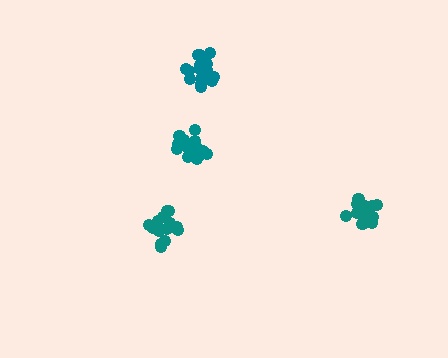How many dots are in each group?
Group 1: 21 dots, Group 2: 17 dots, Group 3: 18 dots, Group 4: 15 dots (71 total).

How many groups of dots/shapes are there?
There are 4 groups.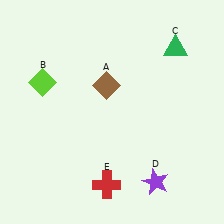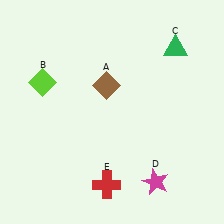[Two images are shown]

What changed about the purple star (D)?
In Image 1, D is purple. In Image 2, it changed to magenta.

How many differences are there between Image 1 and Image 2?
There is 1 difference between the two images.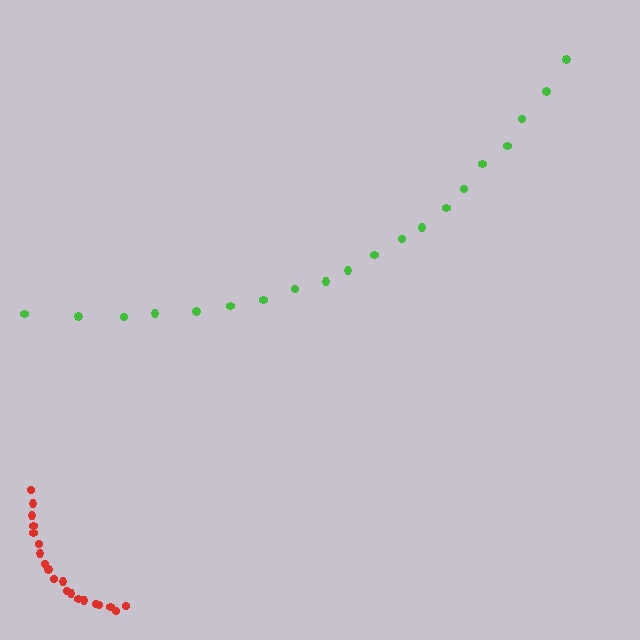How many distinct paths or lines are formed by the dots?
There are 2 distinct paths.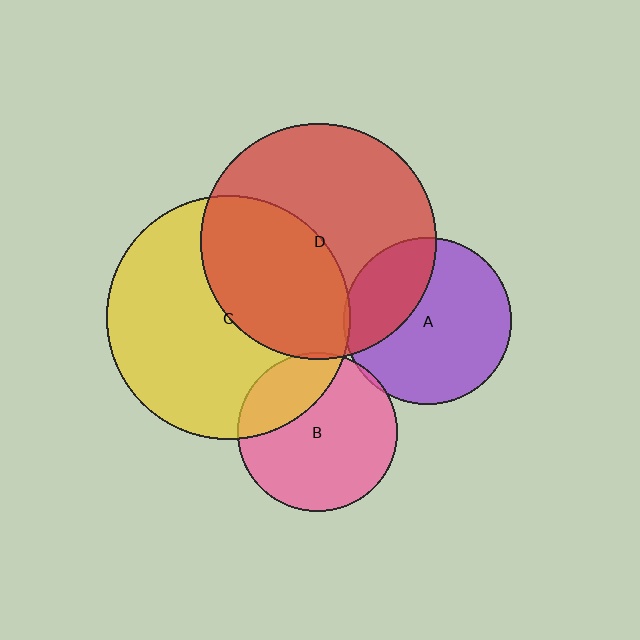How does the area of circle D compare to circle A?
Approximately 2.0 times.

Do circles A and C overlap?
Yes.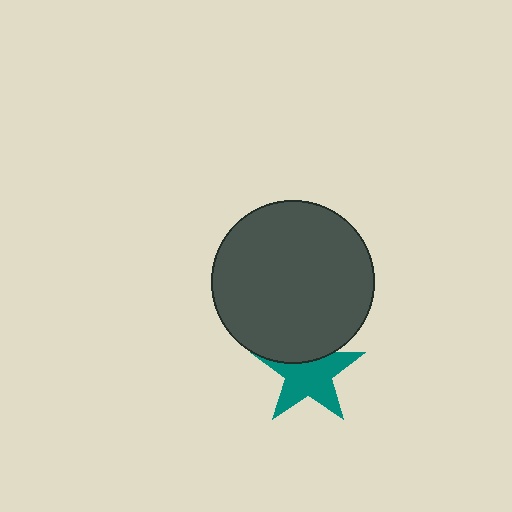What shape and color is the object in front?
The object in front is a dark gray circle.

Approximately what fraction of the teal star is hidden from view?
Roughly 31% of the teal star is hidden behind the dark gray circle.